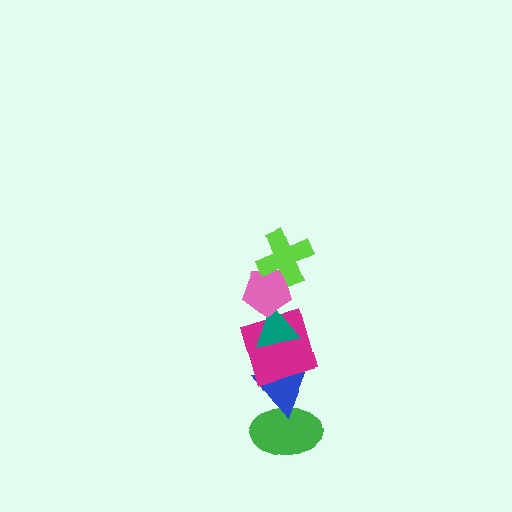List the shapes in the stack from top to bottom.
From top to bottom: the lime cross, the pink pentagon, the teal triangle, the magenta square, the blue triangle, the green ellipse.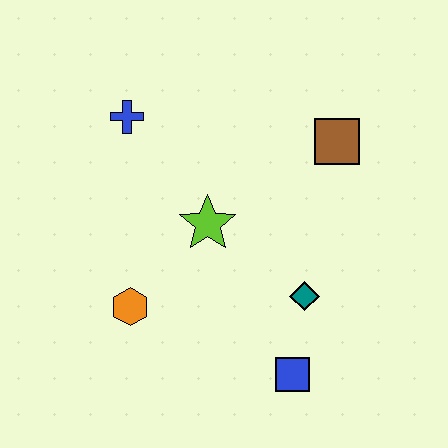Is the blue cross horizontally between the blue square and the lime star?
No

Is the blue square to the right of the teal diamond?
No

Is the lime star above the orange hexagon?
Yes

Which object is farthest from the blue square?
The blue cross is farthest from the blue square.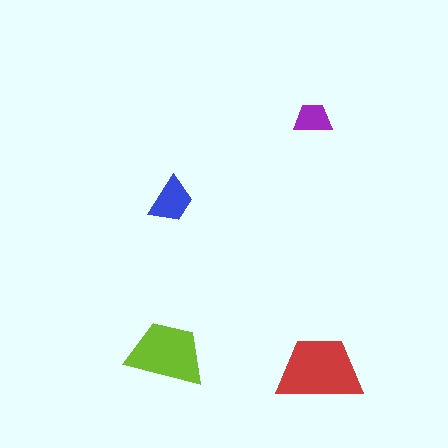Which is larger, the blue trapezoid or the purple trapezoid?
The blue one.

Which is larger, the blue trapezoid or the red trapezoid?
The red one.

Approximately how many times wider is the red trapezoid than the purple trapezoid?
About 2 times wider.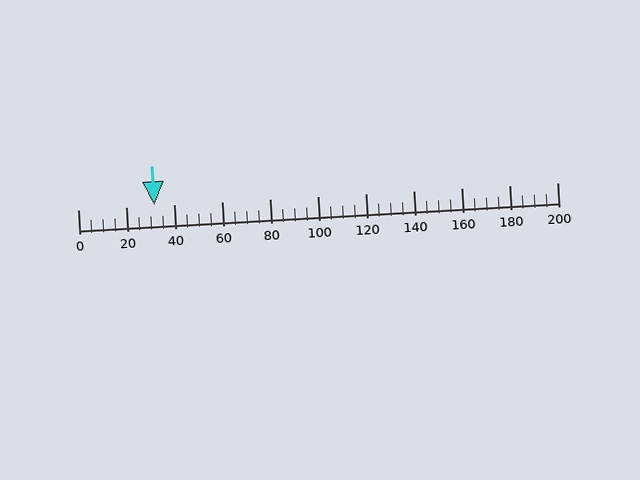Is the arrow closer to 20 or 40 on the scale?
The arrow is closer to 40.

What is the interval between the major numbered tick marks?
The major tick marks are spaced 20 units apart.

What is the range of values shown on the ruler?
The ruler shows values from 0 to 200.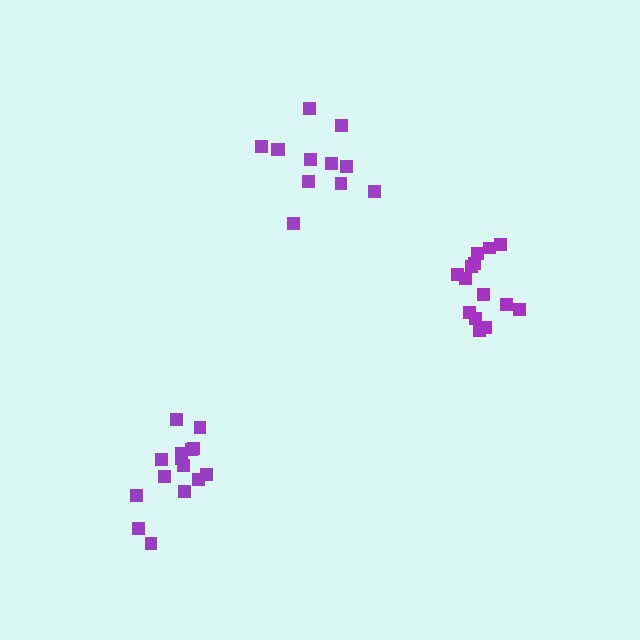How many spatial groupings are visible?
There are 3 spatial groupings.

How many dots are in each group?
Group 1: 14 dots, Group 2: 15 dots, Group 3: 12 dots (41 total).